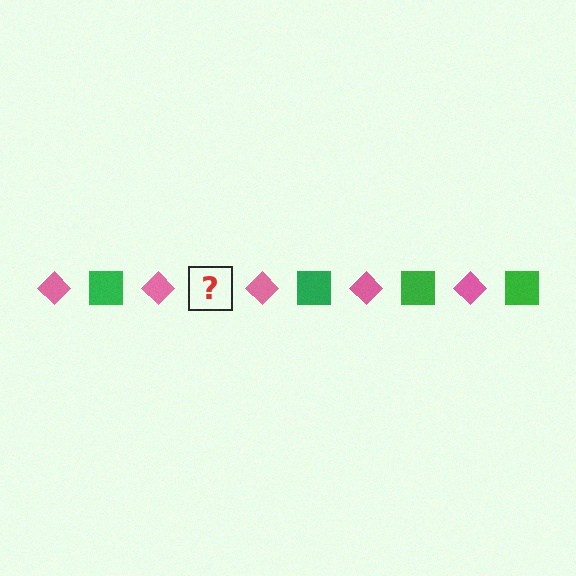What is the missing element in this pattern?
The missing element is a green square.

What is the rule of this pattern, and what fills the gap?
The rule is that the pattern alternates between pink diamond and green square. The gap should be filled with a green square.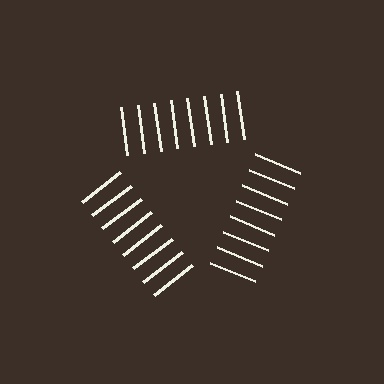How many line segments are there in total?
24 — 8 along each of the 3 edges.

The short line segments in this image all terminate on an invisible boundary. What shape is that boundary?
An illusory triangle — the line segments terminate on its edges but no continuous stroke is drawn.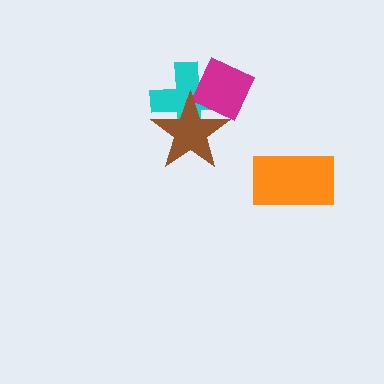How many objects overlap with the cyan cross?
2 objects overlap with the cyan cross.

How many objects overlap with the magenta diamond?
2 objects overlap with the magenta diamond.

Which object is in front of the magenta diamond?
The brown star is in front of the magenta diamond.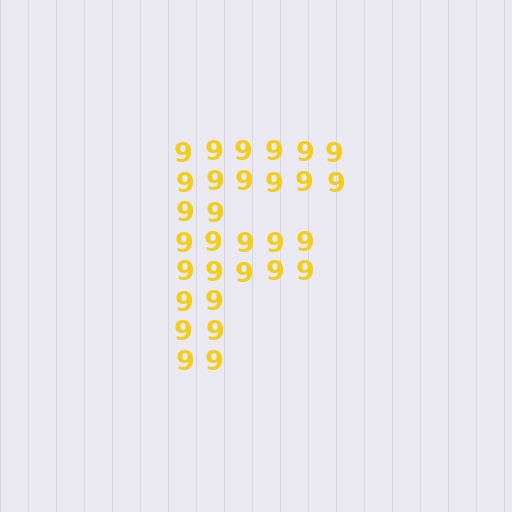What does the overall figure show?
The overall figure shows the letter F.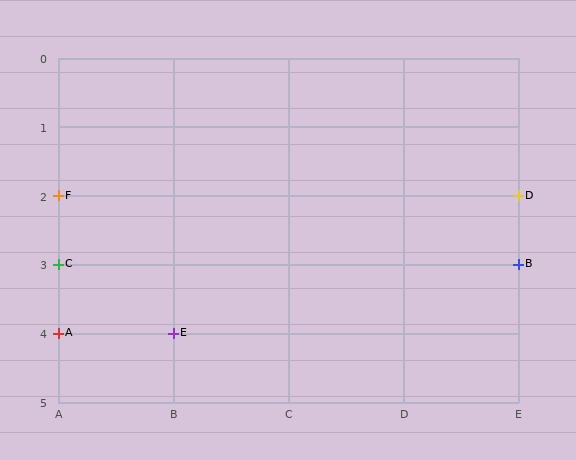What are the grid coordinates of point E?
Point E is at grid coordinates (B, 4).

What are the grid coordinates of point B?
Point B is at grid coordinates (E, 3).